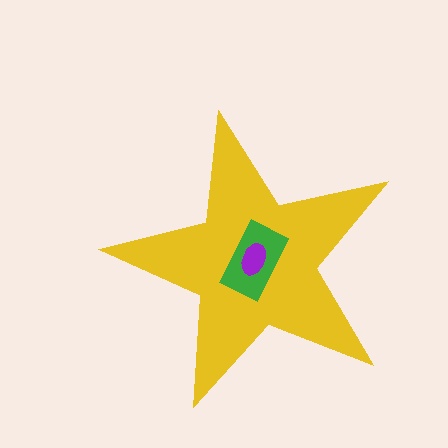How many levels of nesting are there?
3.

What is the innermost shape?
The purple ellipse.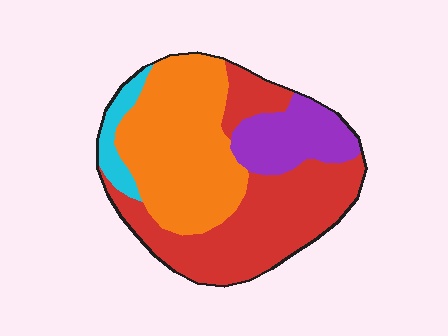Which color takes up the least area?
Cyan, at roughly 5%.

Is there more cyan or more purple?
Purple.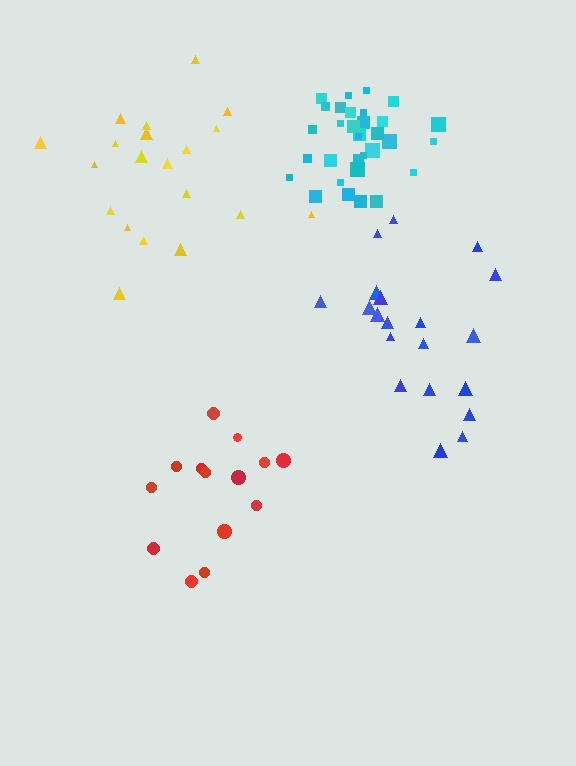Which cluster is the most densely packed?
Cyan.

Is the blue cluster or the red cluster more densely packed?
Red.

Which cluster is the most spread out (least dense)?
Yellow.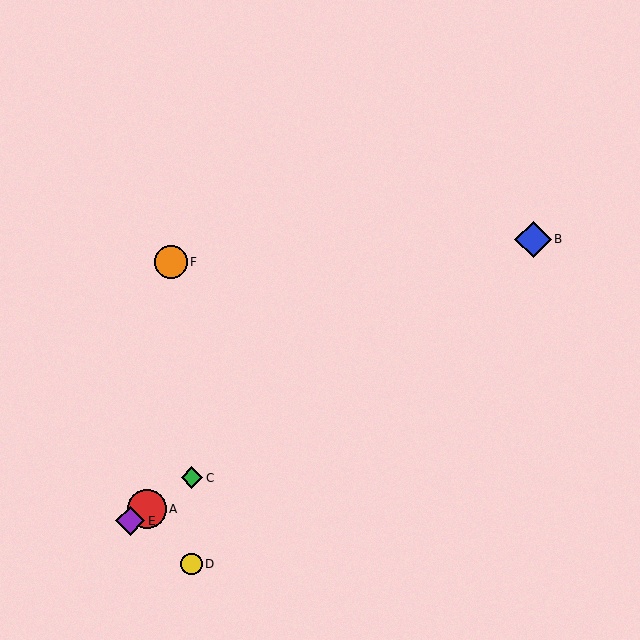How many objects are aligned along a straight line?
4 objects (A, B, C, E) are aligned along a straight line.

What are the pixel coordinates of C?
Object C is at (192, 478).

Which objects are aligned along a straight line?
Objects A, B, C, E are aligned along a straight line.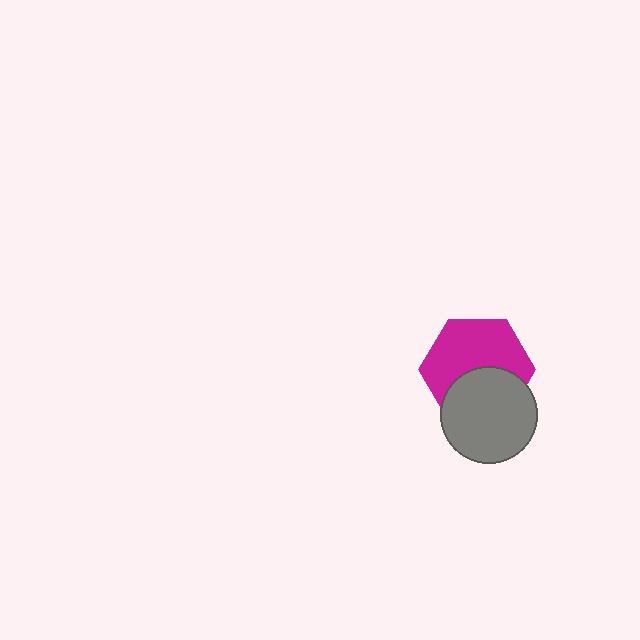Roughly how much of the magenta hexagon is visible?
About half of it is visible (roughly 59%).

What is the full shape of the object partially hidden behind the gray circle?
The partially hidden object is a magenta hexagon.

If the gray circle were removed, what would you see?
You would see the complete magenta hexagon.